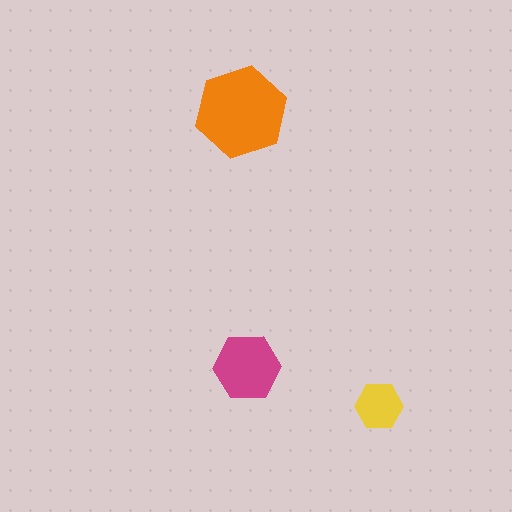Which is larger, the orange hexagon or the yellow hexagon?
The orange one.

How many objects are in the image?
There are 3 objects in the image.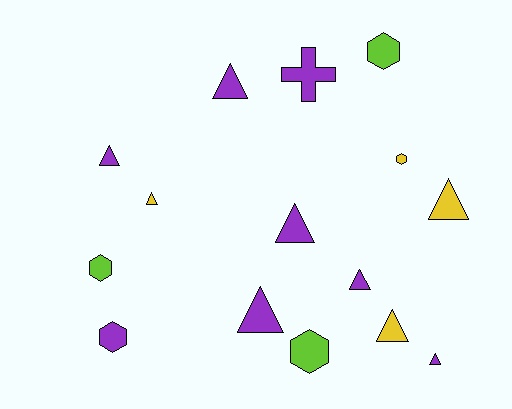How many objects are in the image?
There are 15 objects.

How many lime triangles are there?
There are no lime triangles.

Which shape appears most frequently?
Triangle, with 9 objects.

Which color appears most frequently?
Purple, with 8 objects.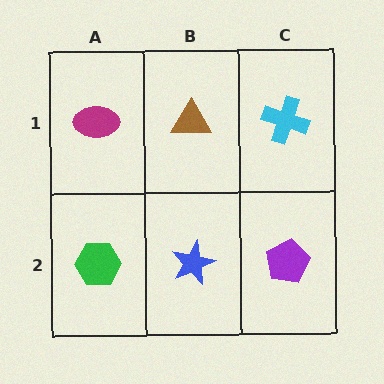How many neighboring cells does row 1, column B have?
3.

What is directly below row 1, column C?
A purple pentagon.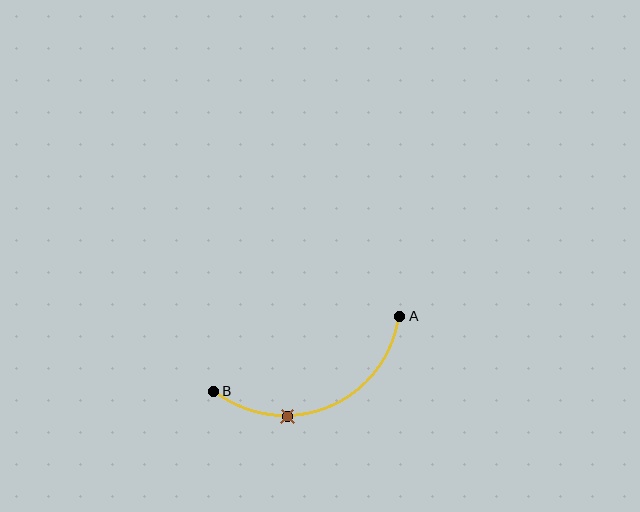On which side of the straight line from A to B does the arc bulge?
The arc bulges below the straight line connecting A and B.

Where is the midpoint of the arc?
The arc midpoint is the point on the curve farthest from the straight line joining A and B. It sits below that line.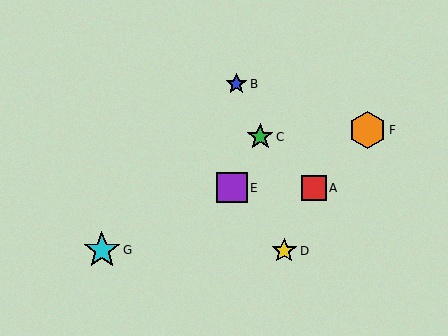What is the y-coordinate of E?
Object E is at y≈188.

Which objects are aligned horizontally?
Objects A, E are aligned horizontally.